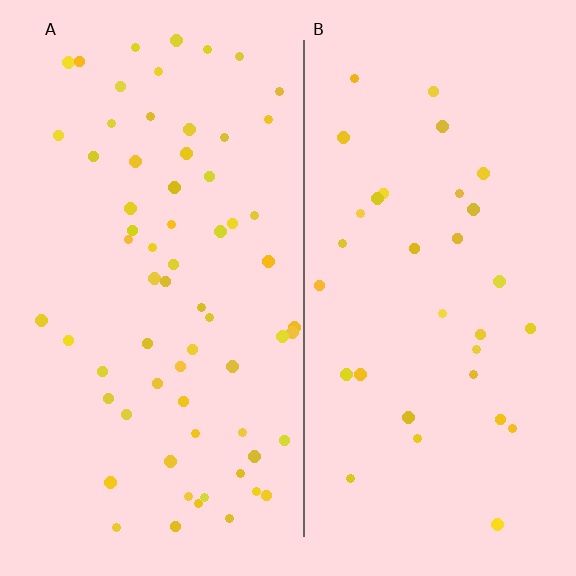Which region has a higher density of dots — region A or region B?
A (the left).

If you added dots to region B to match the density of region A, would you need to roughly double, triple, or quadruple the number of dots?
Approximately double.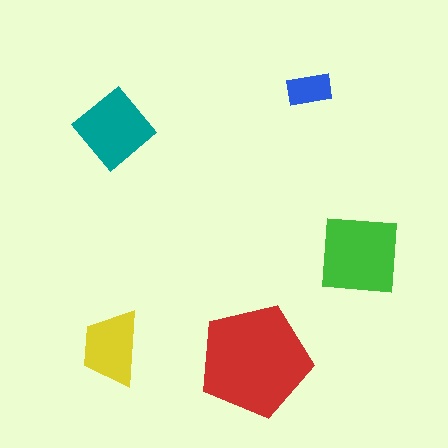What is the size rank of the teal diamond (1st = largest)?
3rd.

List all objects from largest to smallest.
The red pentagon, the green square, the teal diamond, the yellow trapezoid, the blue rectangle.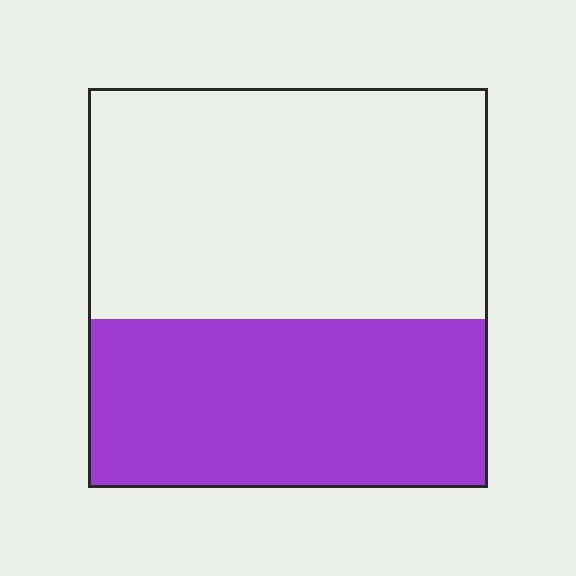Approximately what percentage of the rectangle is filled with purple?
Approximately 40%.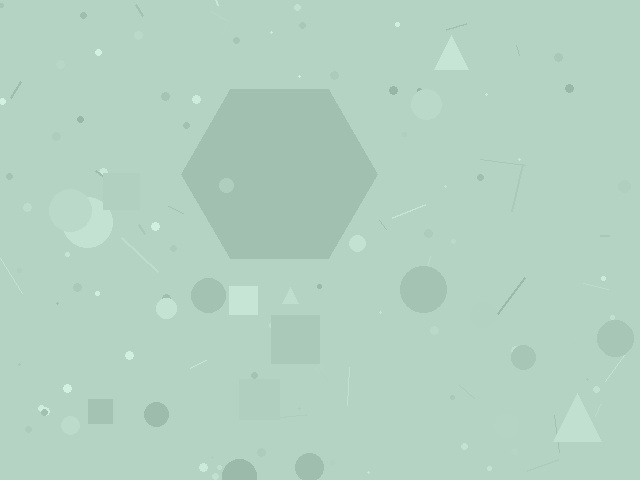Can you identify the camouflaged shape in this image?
The camouflaged shape is a hexagon.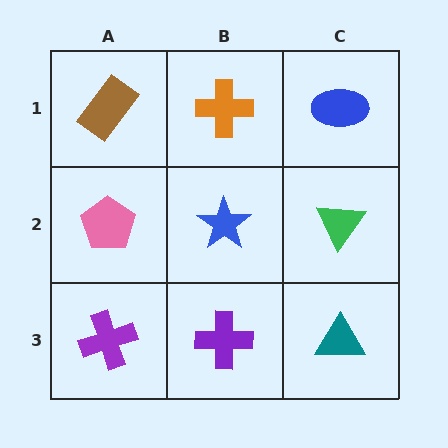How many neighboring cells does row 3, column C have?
2.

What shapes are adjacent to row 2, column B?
An orange cross (row 1, column B), a purple cross (row 3, column B), a pink pentagon (row 2, column A), a green triangle (row 2, column C).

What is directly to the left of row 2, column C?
A blue star.